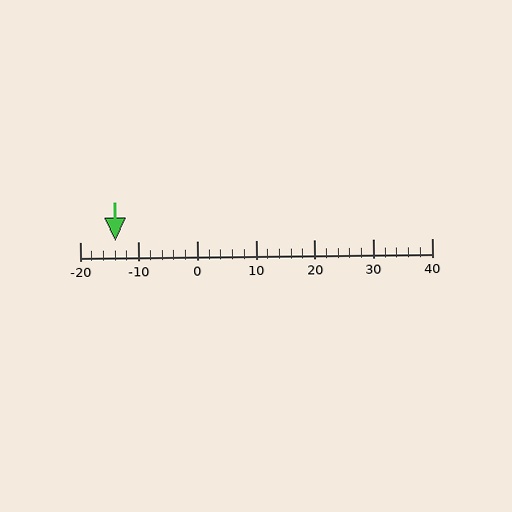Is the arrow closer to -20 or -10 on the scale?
The arrow is closer to -10.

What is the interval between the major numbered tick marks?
The major tick marks are spaced 10 units apart.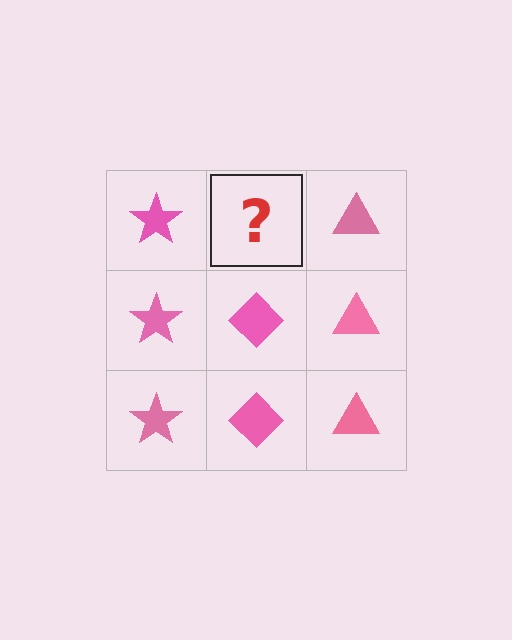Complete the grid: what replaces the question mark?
The question mark should be replaced with a pink diamond.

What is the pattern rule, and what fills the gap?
The rule is that each column has a consistent shape. The gap should be filled with a pink diamond.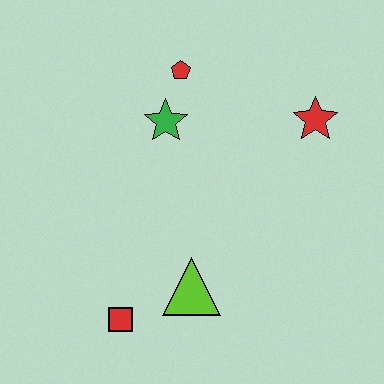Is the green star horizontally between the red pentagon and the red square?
Yes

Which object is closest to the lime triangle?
The red square is closest to the lime triangle.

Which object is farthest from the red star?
The red square is farthest from the red star.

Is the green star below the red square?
No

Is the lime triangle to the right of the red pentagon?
Yes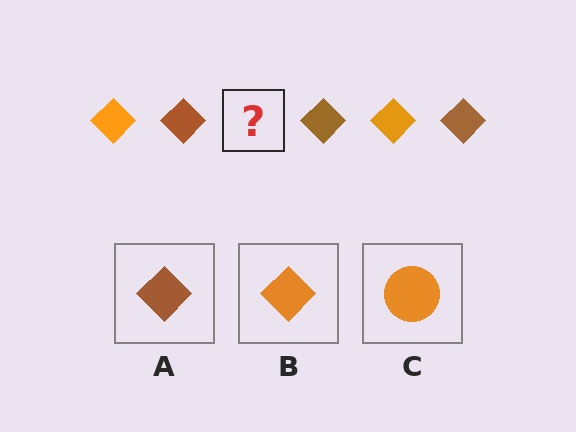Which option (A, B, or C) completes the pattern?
B.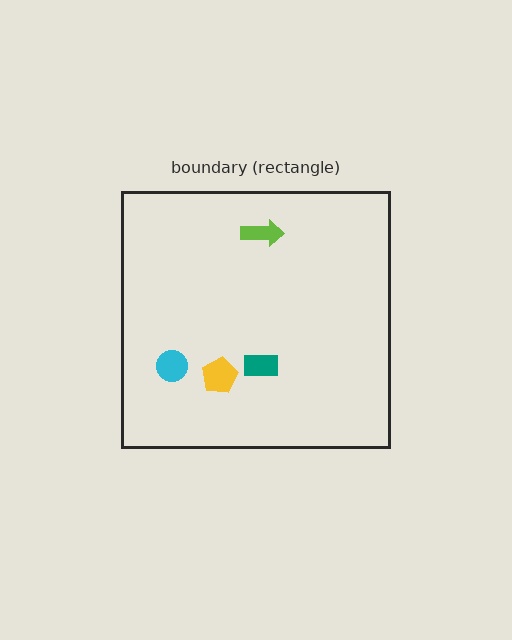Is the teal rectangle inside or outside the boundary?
Inside.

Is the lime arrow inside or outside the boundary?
Inside.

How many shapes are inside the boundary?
4 inside, 0 outside.